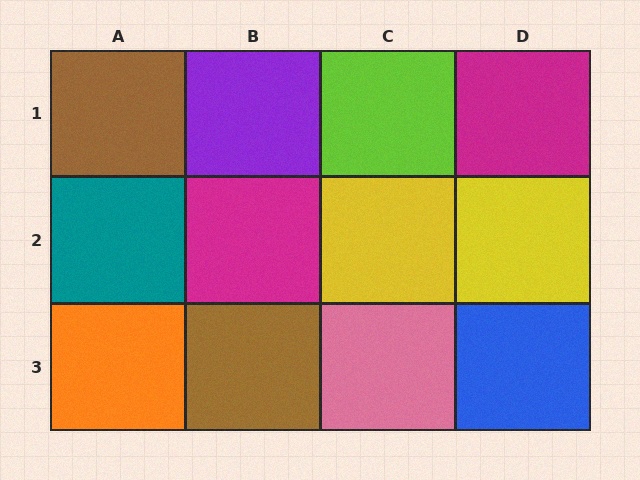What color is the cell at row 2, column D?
Yellow.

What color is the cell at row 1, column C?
Lime.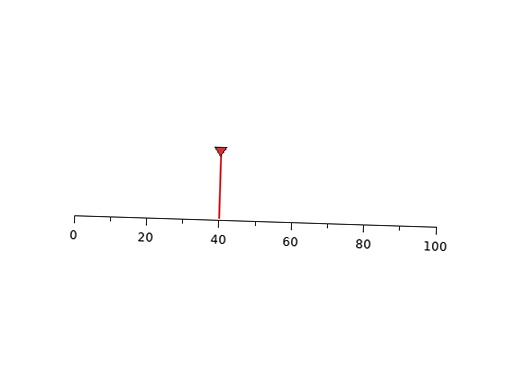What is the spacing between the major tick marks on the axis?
The major ticks are spaced 20 apart.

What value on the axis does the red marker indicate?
The marker indicates approximately 40.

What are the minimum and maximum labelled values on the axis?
The axis runs from 0 to 100.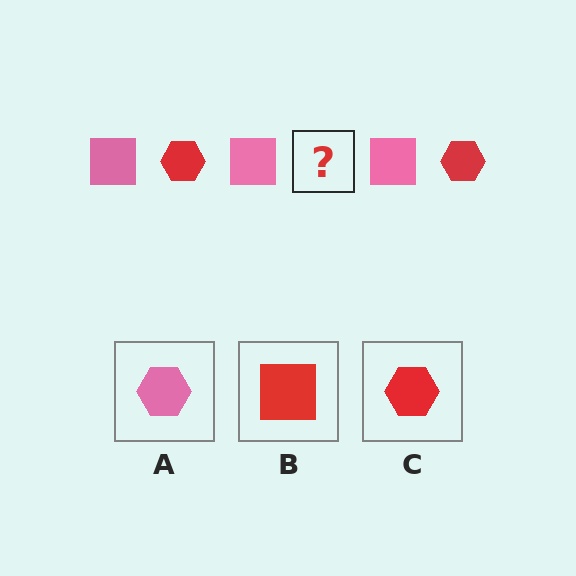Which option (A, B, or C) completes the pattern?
C.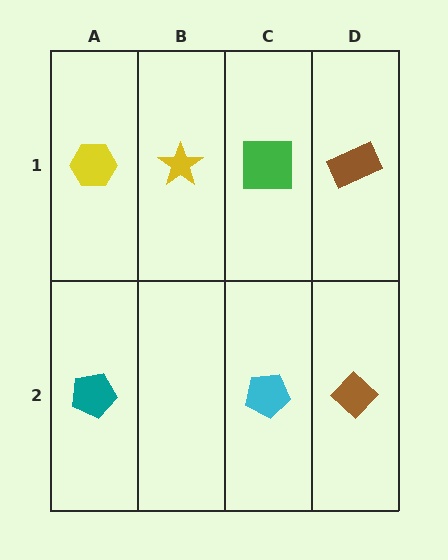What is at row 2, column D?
A brown diamond.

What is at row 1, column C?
A green square.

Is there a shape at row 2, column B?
No, that cell is empty.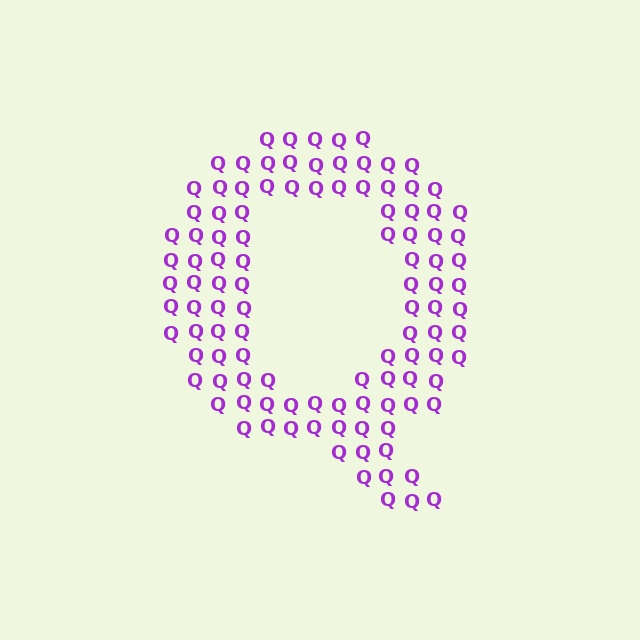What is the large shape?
The large shape is the letter Q.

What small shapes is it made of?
It is made of small letter Q's.